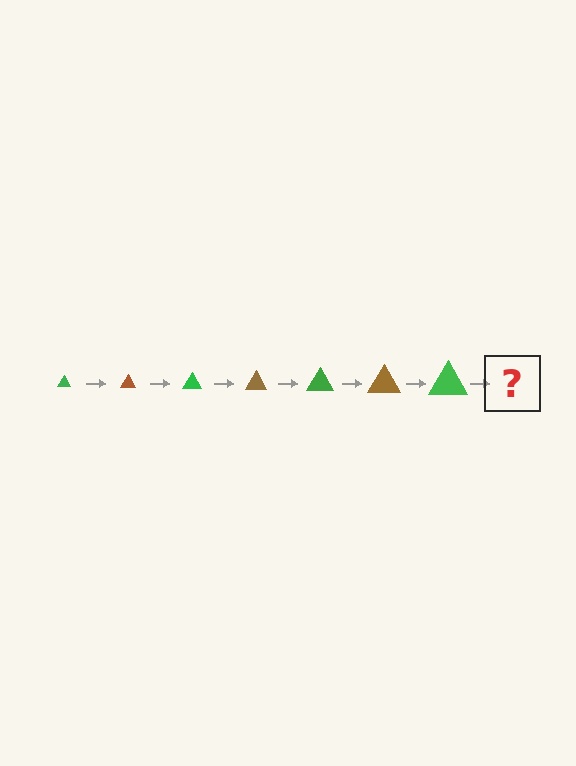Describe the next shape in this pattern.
It should be a brown triangle, larger than the previous one.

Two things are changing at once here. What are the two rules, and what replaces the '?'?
The two rules are that the triangle grows larger each step and the color cycles through green and brown. The '?' should be a brown triangle, larger than the previous one.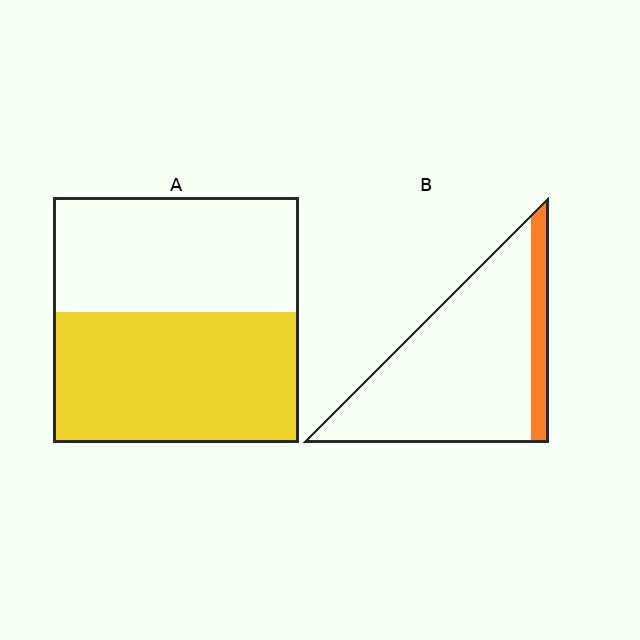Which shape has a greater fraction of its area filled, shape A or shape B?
Shape A.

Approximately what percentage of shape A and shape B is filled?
A is approximately 55% and B is approximately 15%.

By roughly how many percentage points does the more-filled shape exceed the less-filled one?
By roughly 40 percentage points (A over B).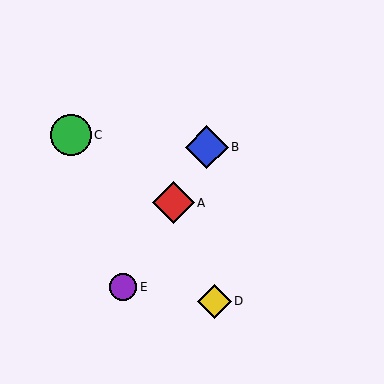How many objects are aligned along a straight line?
3 objects (A, B, E) are aligned along a straight line.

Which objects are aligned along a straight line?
Objects A, B, E are aligned along a straight line.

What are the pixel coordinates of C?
Object C is at (71, 135).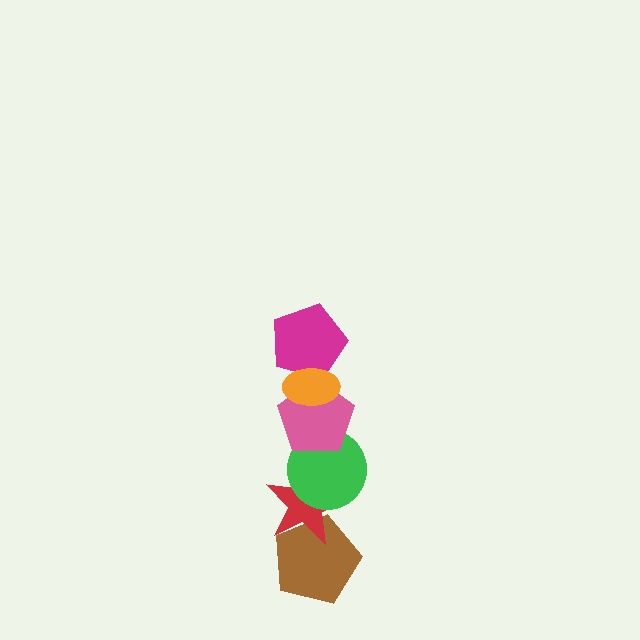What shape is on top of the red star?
The green circle is on top of the red star.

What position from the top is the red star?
The red star is 5th from the top.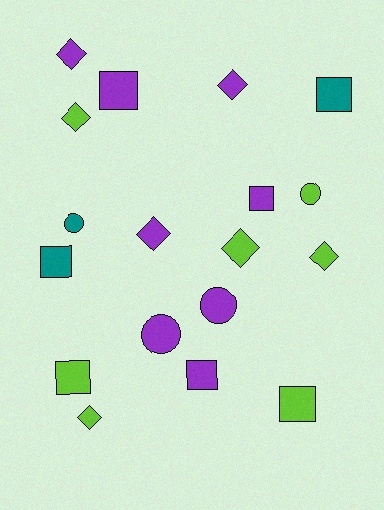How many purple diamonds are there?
There are 3 purple diamonds.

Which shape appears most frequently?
Diamond, with 7 objects.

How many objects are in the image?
There are 18 objects.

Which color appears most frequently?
Purple, with 8 objects.